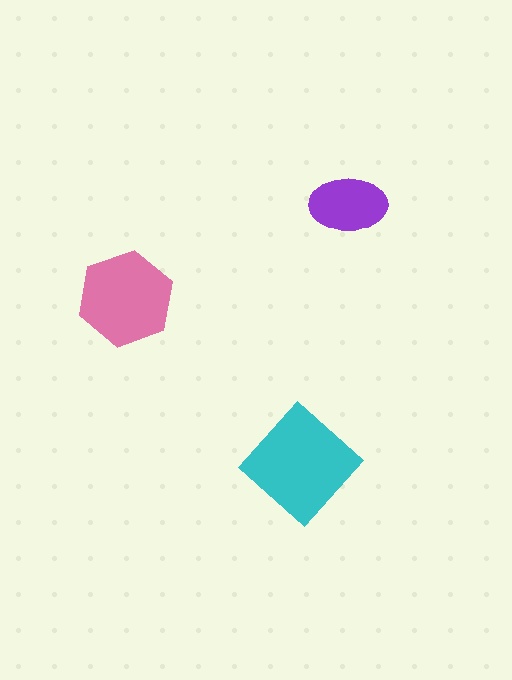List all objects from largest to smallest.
The cyan diamond, the pink hexagon, the purple ellipse.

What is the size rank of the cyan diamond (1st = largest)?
1st.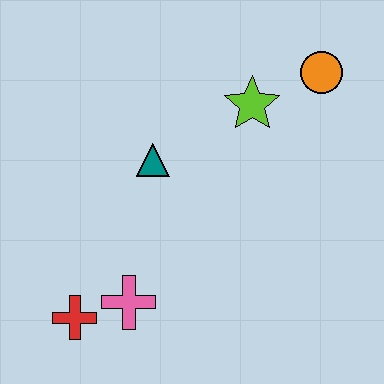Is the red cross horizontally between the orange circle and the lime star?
No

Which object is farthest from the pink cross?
The orange circle is farthest from the pink cross.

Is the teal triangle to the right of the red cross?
Yes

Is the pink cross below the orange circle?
Yes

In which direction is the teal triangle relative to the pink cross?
The teal triangle is above the pink cross.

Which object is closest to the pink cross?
The red cross is closest to the pink cross.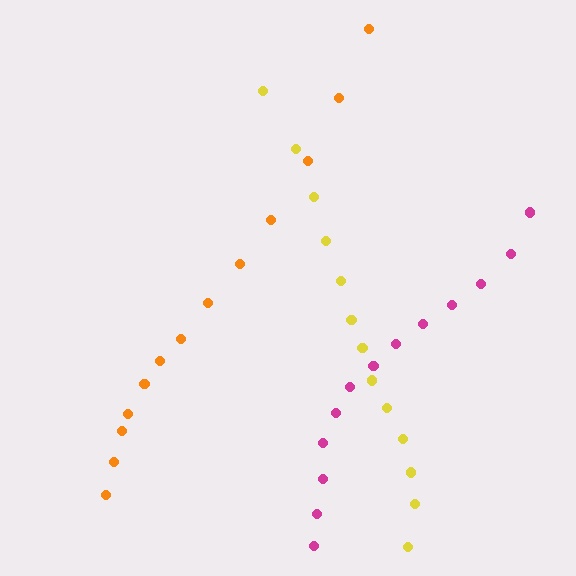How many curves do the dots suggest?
There are 3 distinct paths.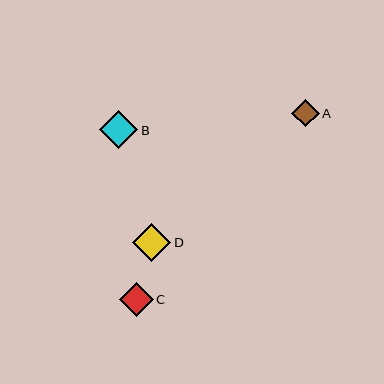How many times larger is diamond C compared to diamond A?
Diamond C is approximately 1.2 times the size of diamond A.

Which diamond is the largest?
Diamond D is the largest with a size of approximately 38 pixels.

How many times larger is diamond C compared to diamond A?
Diamond C is approximately 1.2 times the size of diamond A.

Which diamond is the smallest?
Diamond A is the smallest with a size of approximately 27 pixels.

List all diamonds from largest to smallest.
From largest to smallest: D, B, C, A.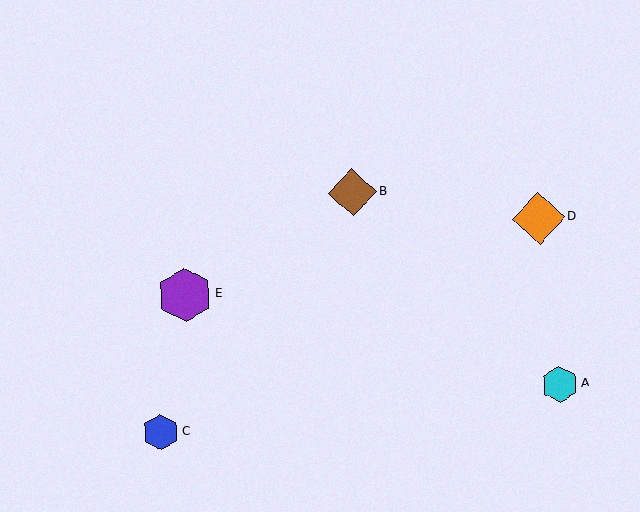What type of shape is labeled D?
Shape D is an orange diamond.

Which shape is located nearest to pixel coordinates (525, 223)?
The orange diamond (labeled D) at (539, 218) is nearest to that location.